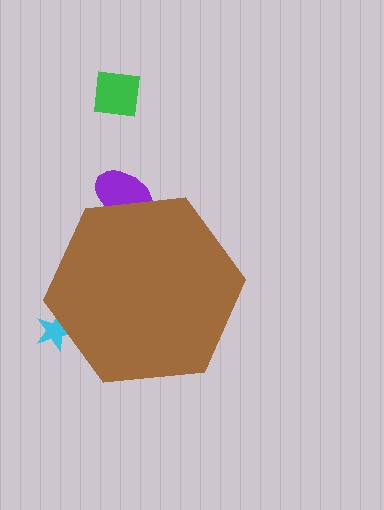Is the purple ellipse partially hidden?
Yes, the purple ellipse is partially hidden behind the brown hexagon.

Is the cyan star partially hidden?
Yes, the cyan star is partially hidden behind the brown hexagon.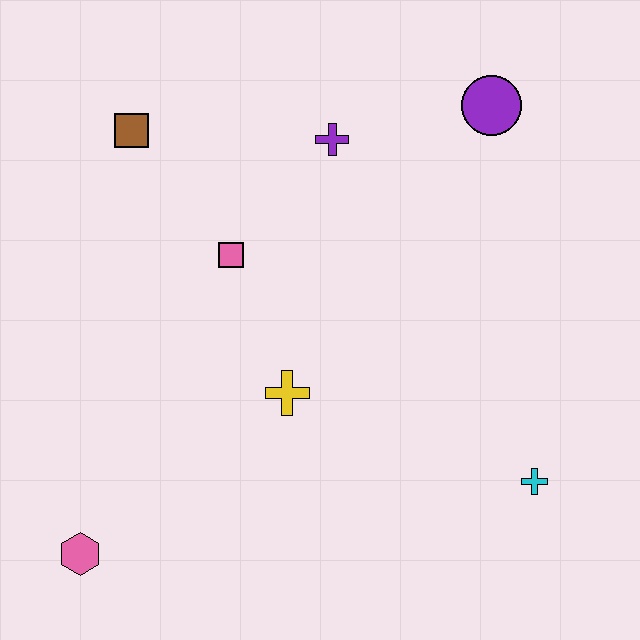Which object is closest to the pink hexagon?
The yellow cross is closest to the pink hexagon.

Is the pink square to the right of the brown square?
Yes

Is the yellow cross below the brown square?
Yes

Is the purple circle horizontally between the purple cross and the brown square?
No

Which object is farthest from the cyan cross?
The brown square is farthest from the cyan cross.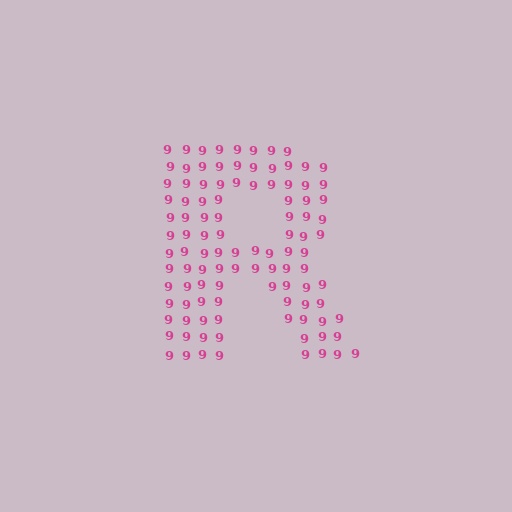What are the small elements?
The small elements are digit 9's.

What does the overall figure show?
The overall figure shows the letter R.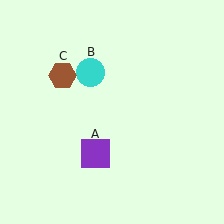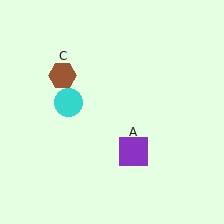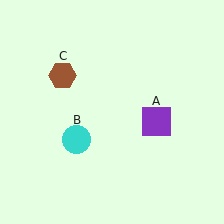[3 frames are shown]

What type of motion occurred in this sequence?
The purple square (object A), cyan circle (object B) rotated counterclockwise around the center of the scene.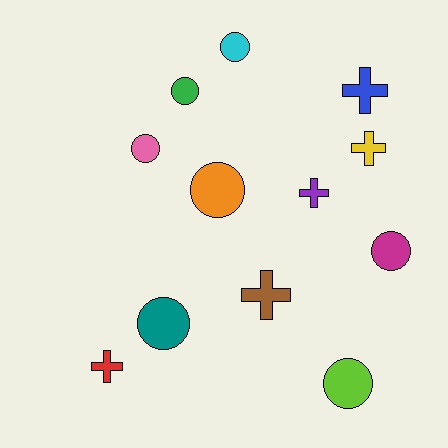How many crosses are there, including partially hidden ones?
There are 5 crosses.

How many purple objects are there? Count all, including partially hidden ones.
There is 1 purple object.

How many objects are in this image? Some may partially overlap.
There are 12 objects.